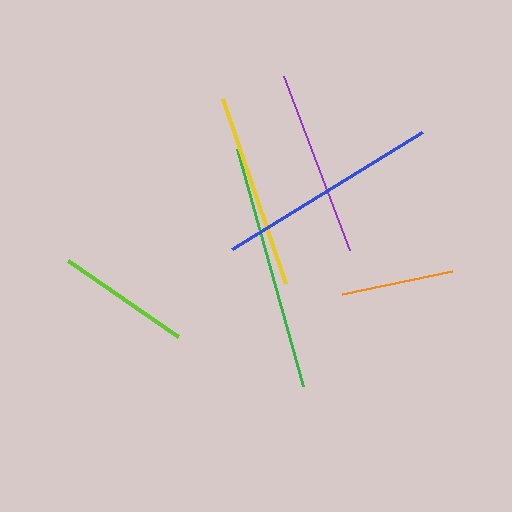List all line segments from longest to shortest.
From longest to shortest: green, blue, yellow, purple, lime, orange.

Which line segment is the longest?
The green line is the longest at approximately 246 pixels.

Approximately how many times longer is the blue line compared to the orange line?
The blue line is approximately 2.0 times the length of the orange line.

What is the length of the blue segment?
The blue segment is approximately 223 pixels long.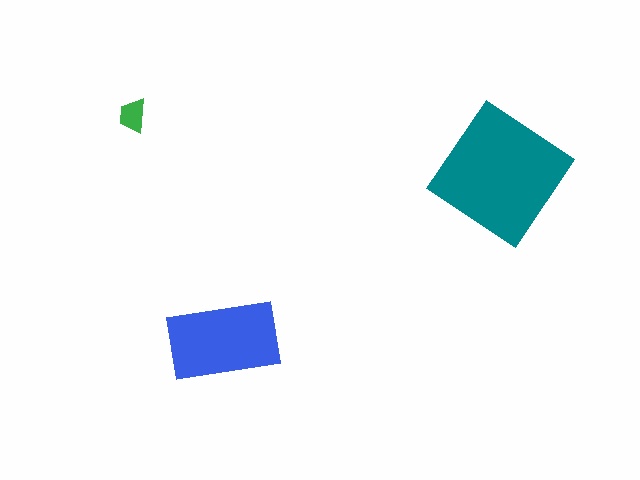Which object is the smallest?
The green trapezoid.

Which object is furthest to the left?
The green trapezoid is leftmost.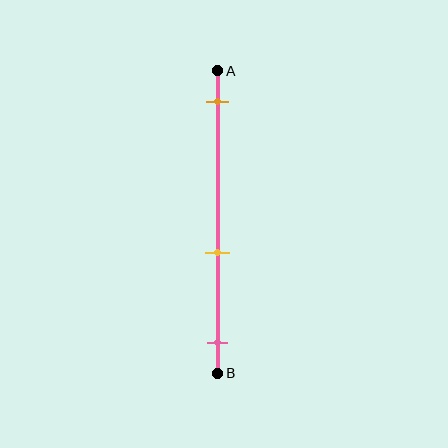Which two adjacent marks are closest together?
The yellow and pink marks are the closest adjacent pair.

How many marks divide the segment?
There are 3 marks dividing the segment.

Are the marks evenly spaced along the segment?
No, the marks are not evenly spaced.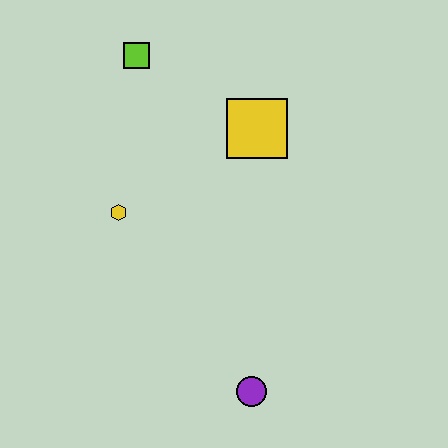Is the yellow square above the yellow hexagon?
Yes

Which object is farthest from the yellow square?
The purple circle is farthest from the yellow square.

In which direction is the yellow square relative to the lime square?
The yellow square is to the right of the lime square.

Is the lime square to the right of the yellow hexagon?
Yes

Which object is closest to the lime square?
The yellow square is closest to the lime square.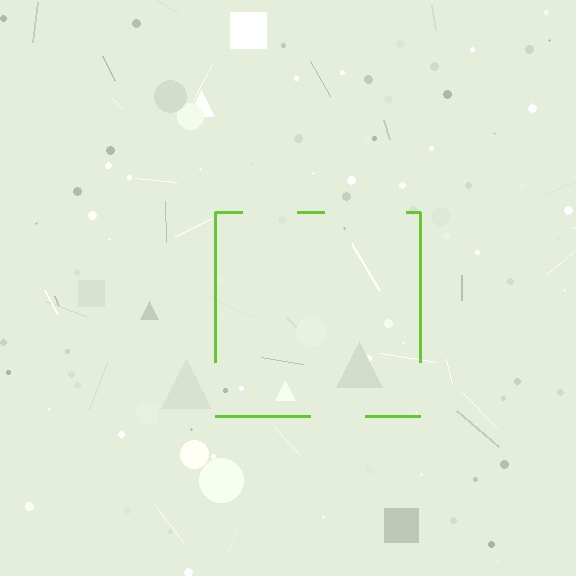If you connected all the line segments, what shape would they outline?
They would outline a square.